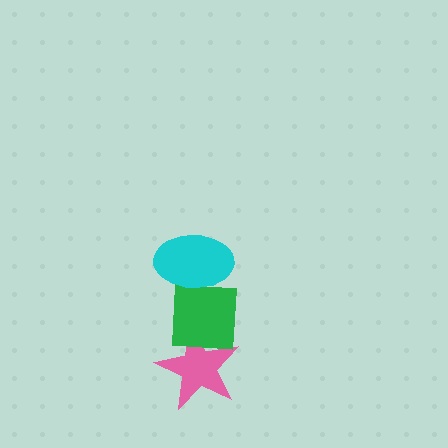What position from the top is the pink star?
The pink star is 3rd from the top.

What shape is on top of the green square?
The cyan ellipse is on top of the green square.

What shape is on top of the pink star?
The green square is on top of the pink star.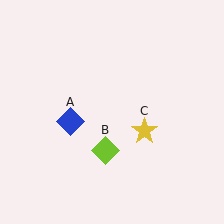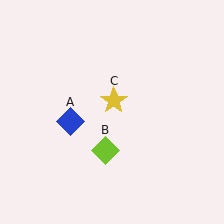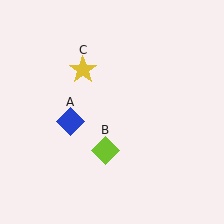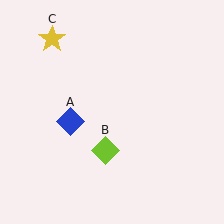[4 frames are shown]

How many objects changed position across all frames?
1 object changed position: yellow star (object C).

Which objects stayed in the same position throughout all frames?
Blue diamond (object A) and lime diamond (object B) remained stationary.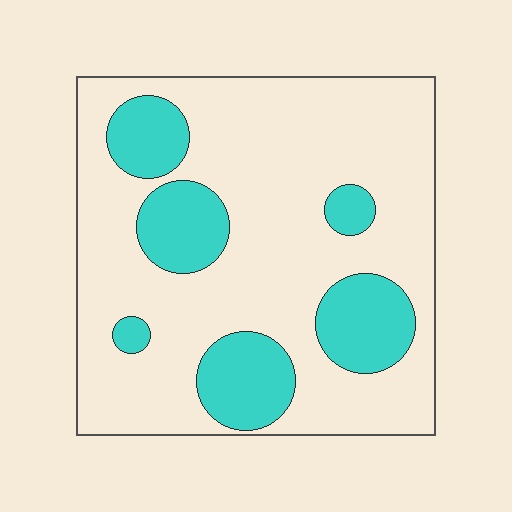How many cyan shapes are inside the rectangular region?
6.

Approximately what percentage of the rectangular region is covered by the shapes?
Approximately 25%.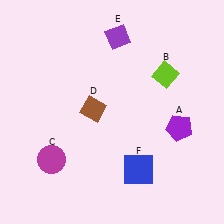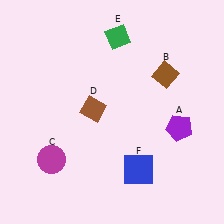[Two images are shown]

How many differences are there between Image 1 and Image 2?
There are 2 differences between the two images.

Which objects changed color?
B changed from lime to brown. E changed from purple to green.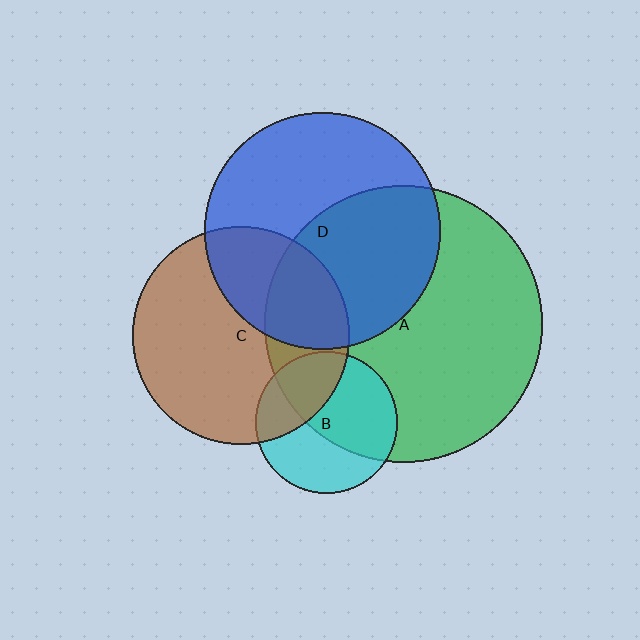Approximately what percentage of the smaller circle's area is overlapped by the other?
Approximately 30%.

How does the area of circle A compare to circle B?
Approximately 3.8 times.